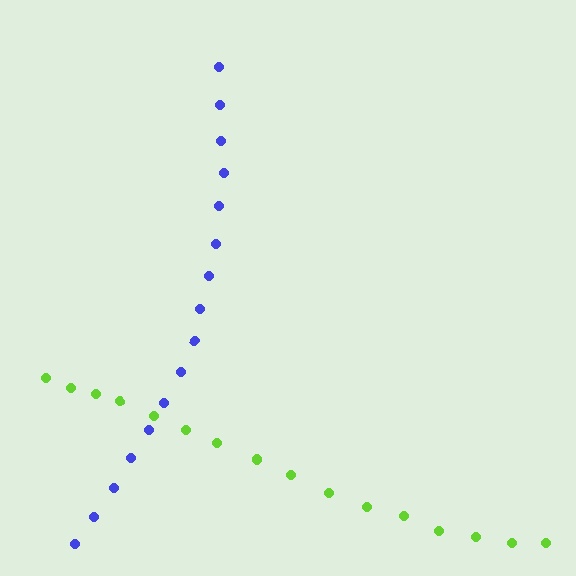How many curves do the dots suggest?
There are 2 distinct paths.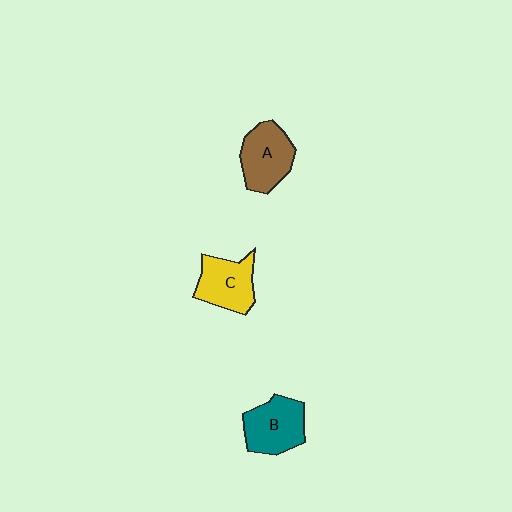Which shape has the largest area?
Shape B (teal).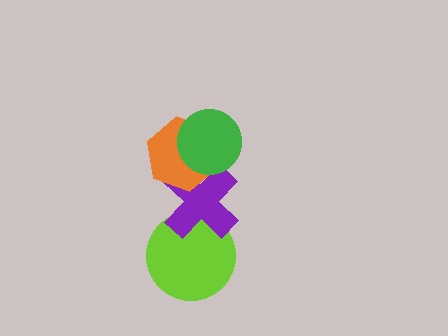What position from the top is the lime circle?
The lime circle is 4th from the top.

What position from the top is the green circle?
The green circle is 1st from the top.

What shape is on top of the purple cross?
The orange hexagon is on top of the purple cross.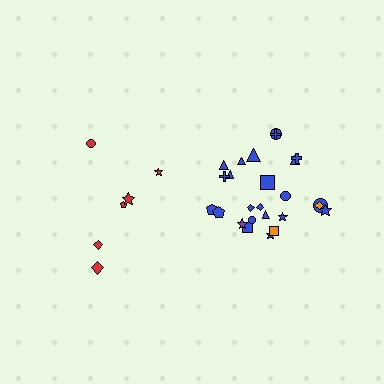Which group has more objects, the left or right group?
The right group.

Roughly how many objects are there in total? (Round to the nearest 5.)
Roughly 30 objects in total.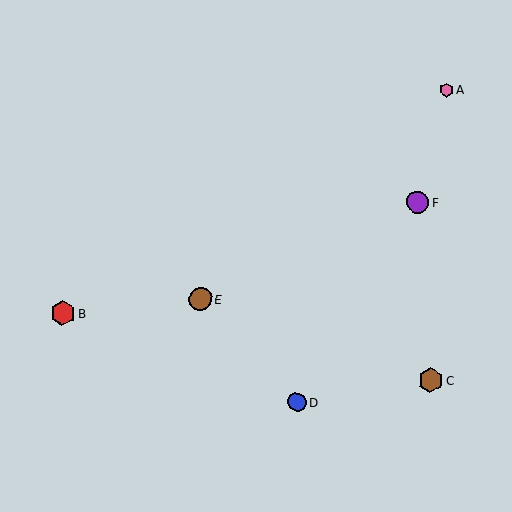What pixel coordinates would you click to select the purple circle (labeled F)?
Click at (418, 202) to select the purple circle F.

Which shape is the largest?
The brown hexagon (labeled C) is the largest.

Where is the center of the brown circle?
The center of the brown circle is at (200, 299).